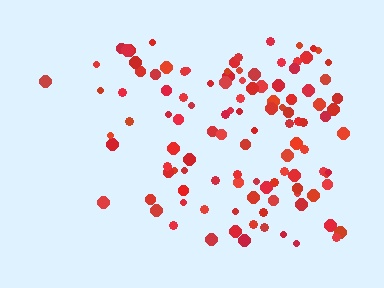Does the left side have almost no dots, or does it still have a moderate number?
Still a moderate number, just noticeably fewer than the right.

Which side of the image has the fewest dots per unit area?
The left.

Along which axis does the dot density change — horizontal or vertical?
Horizontal.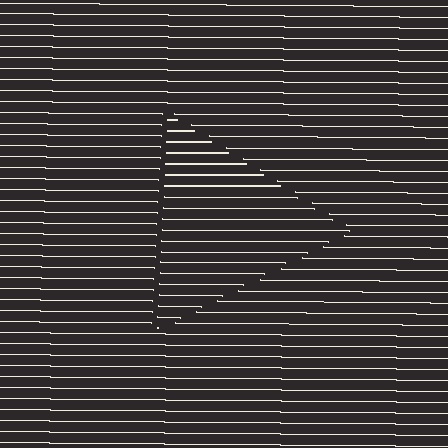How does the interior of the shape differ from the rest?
The interior of the shape contains the same grating, shifted by half a period — the contour is defined by the phase discontinuity where line-ends from the inner and outer gratings abut.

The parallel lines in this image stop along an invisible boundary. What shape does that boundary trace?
An illusory triangle. The interior of the shape contains the same grating, shifted by half a period — the contour is defined by the phase discontinuity where line-ends from the inner and outer gratings abut.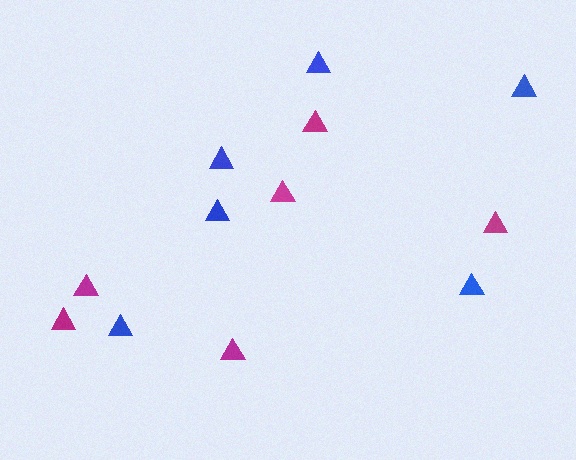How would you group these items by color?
There are 2 groups: one group of blue triangles (6) and one group of magenta triangles (6).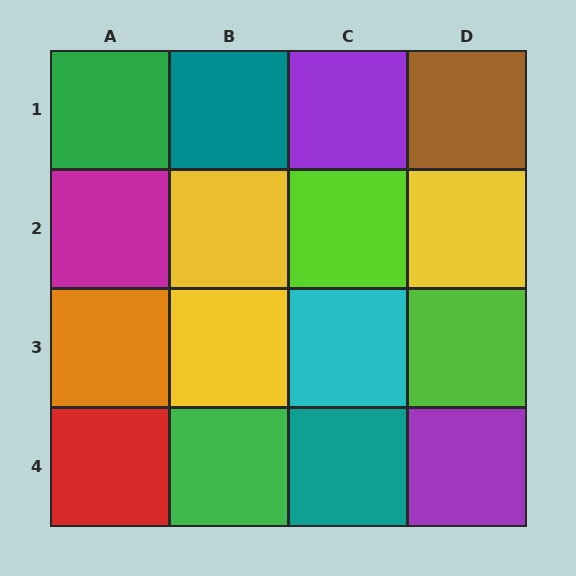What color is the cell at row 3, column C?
Cyan.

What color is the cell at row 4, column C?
Teal.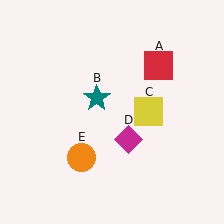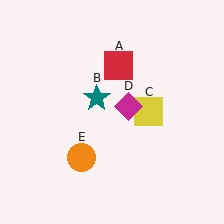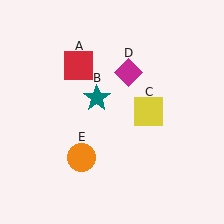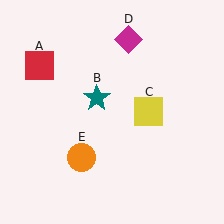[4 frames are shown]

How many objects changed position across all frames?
2 objects changed position: red square (object A), magenta diamond (object D).